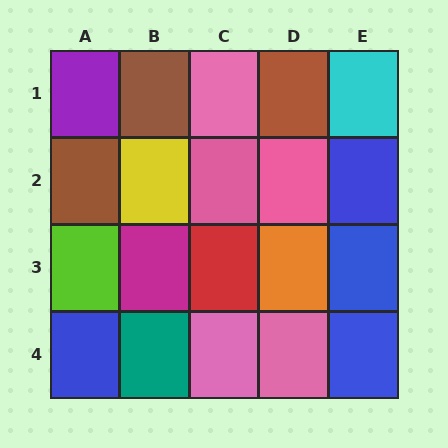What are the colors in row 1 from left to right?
Purple, brown, pink, brown, cyan.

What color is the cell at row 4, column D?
Pink.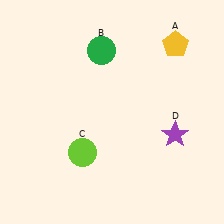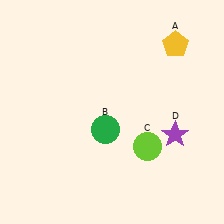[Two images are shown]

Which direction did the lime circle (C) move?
The lime circle (C) moved right.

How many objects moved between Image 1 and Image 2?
2 objects moved between the two images.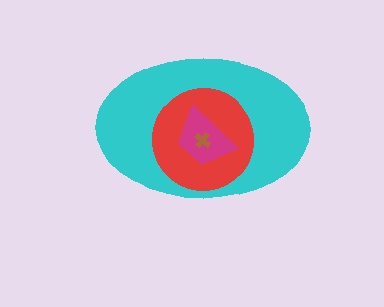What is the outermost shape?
The cyan ellipse.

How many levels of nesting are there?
4.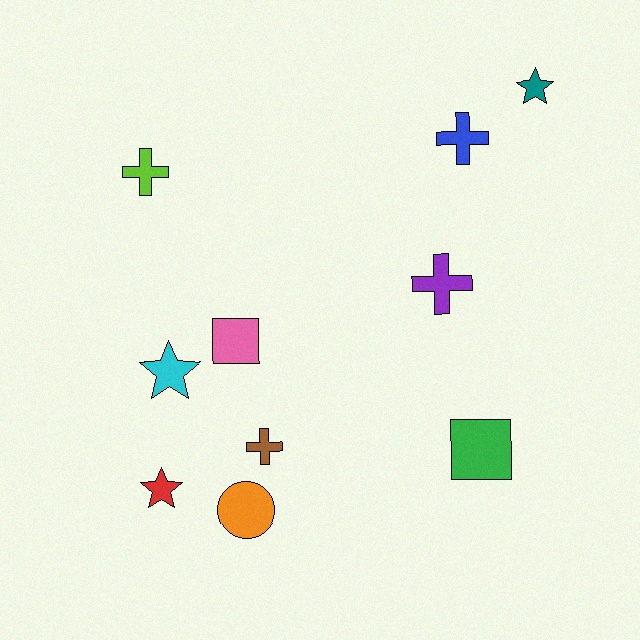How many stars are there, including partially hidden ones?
There are 3 stars.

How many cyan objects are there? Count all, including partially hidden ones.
There is 1 cyan object.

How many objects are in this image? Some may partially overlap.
There are 10 objects.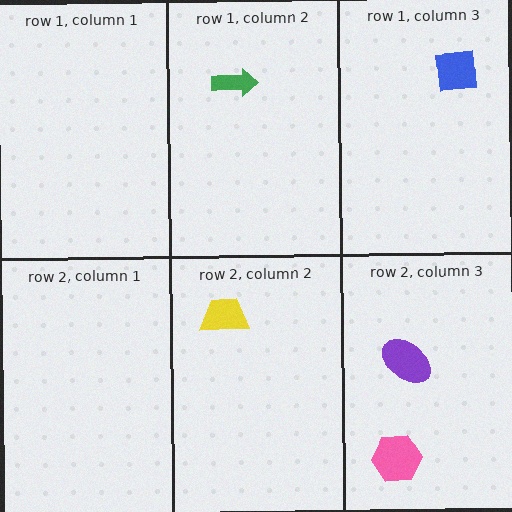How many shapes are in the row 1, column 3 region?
1.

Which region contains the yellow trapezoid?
The row 2, column 2 region.